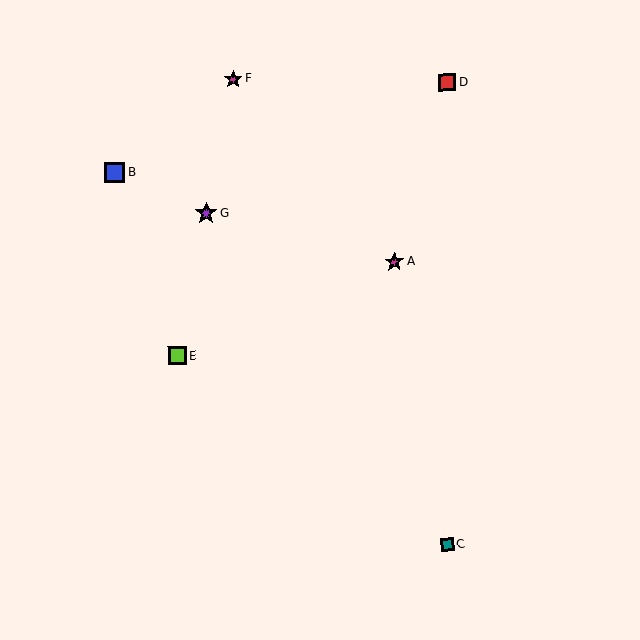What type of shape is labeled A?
Shape A is a magenta star.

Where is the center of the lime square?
The center of the lime square is at (177, 355).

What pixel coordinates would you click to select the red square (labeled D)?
Click at (448, 82) to select the red square D.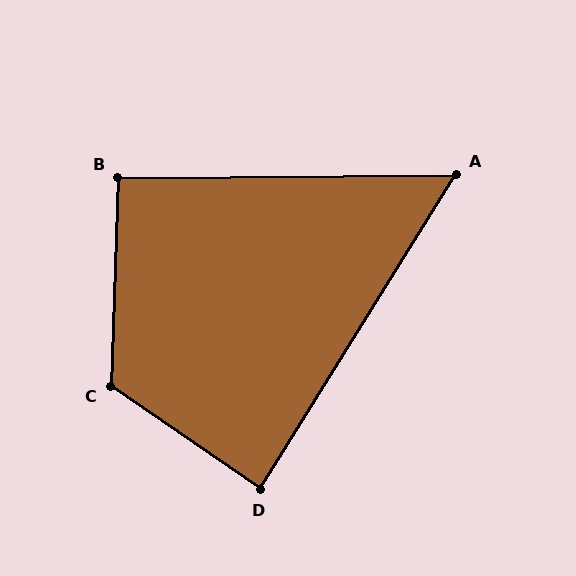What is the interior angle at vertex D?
Approximately 87 degrees (approximately right).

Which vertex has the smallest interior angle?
A, at approximately 58 degrees.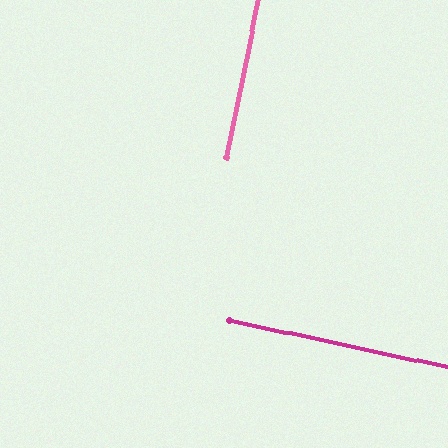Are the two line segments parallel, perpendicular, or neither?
Perpendicular — they meet at approximately 89°.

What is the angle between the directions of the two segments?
Approximately 89 degrees.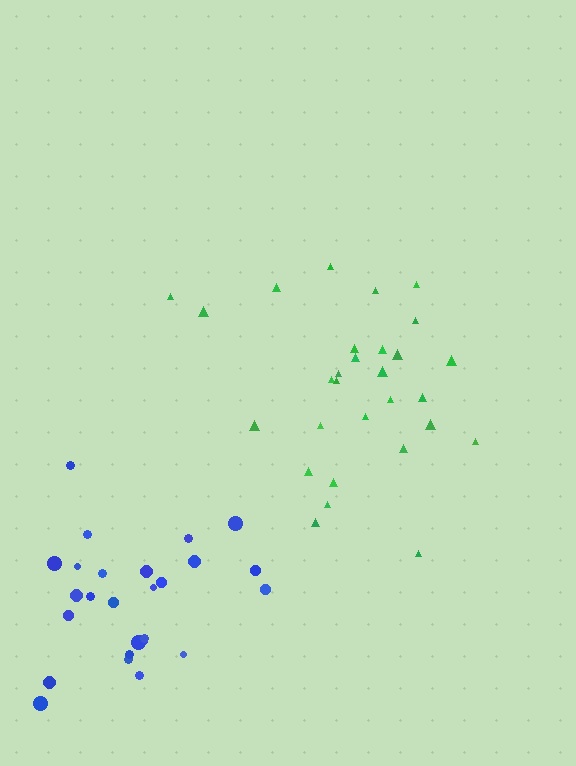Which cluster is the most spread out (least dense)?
Green.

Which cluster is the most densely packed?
Blue.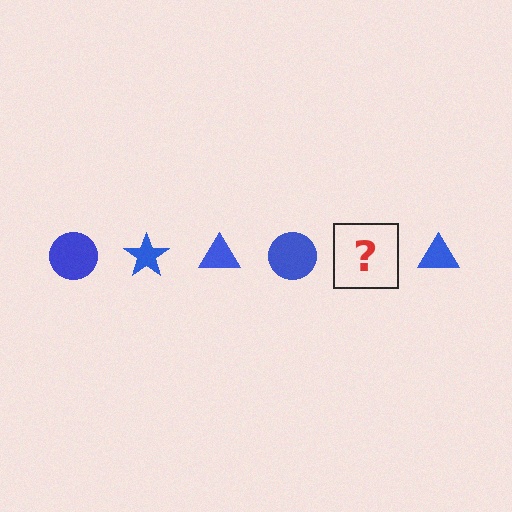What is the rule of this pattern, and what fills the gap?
The rule is that the pattern cycles through circle, star, triangle shapes in blue. The gap should be filled with a blue star.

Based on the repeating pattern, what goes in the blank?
The blank should be a blue star.